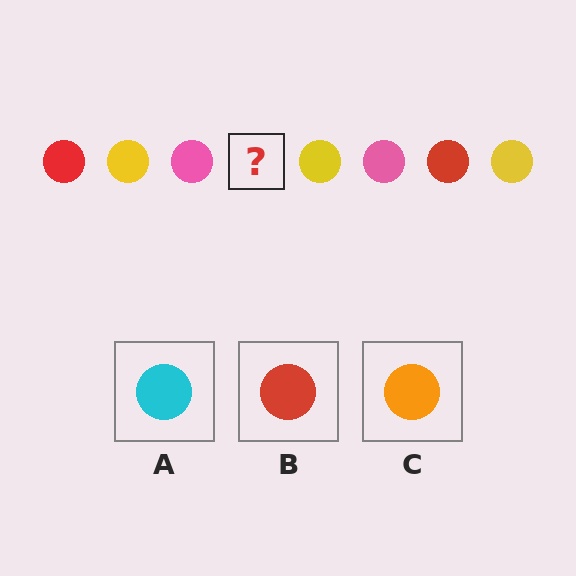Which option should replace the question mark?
Option B.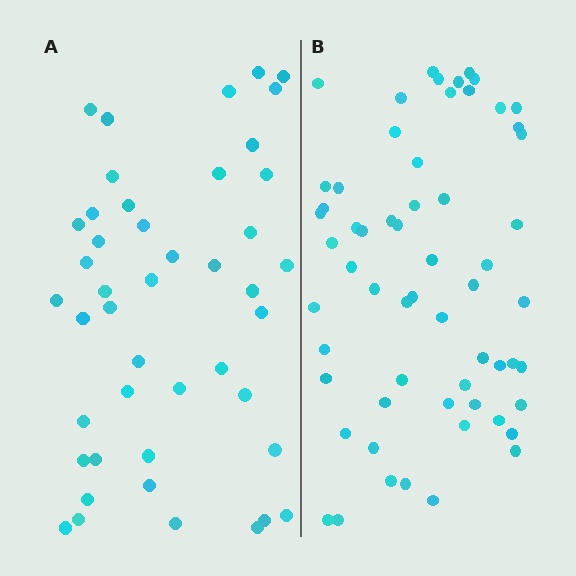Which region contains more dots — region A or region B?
Region B (the right region) has more dots.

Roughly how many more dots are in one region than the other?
Region B has approximately 15 more dots than region A.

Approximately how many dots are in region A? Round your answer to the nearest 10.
About 40 dots. (The exact count is 45, which rounds to 40.)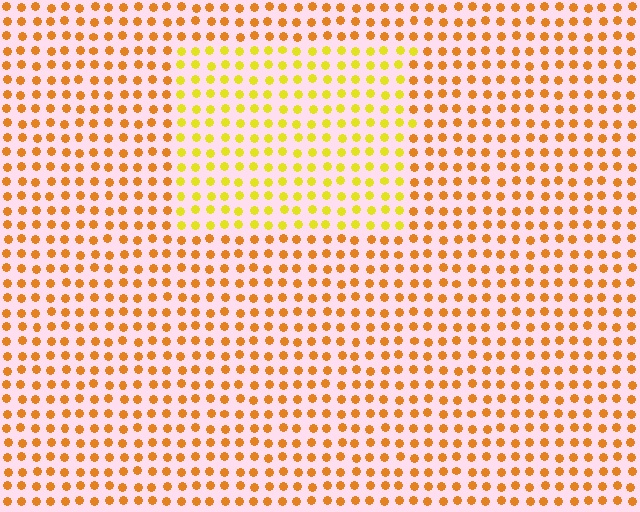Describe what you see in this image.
The image is filled with small orange elements in a uniform arrangement. A rectangle-shaped region is visible where the elements are tinted to a slightly different hue, forming a subtle color boundary.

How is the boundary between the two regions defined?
The boundary is defined purely by a slight shift in hue (about 30 degrees). Spacing, size, and orientation are identical on both sides.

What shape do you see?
I see a rectangle.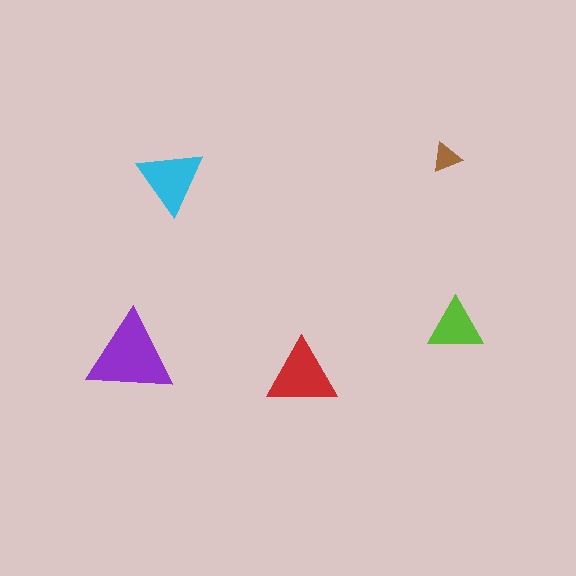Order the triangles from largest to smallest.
the purple one, the red one, the cyan one, the lime one, the brown one.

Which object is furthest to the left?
The purple triangle is leftmost.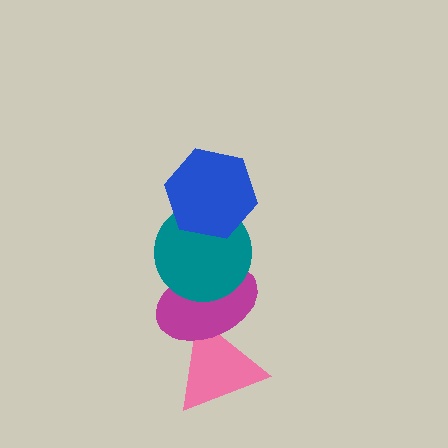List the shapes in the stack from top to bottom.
From top to bottom: the blue hexagon, the teal circle, the magenta ellipse, the pink triangle.